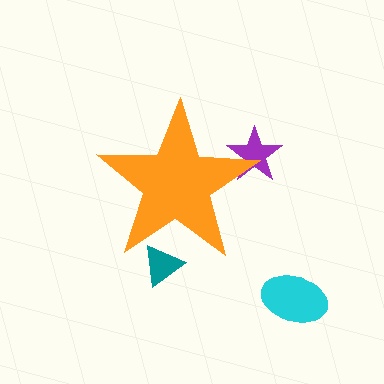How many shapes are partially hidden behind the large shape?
2 shapes are partially hidden.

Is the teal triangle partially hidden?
Yes, the teal triangle is partially hidden behind the orange star.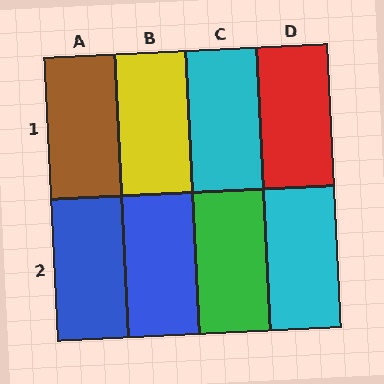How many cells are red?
1 cell is red.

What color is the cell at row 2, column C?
Green.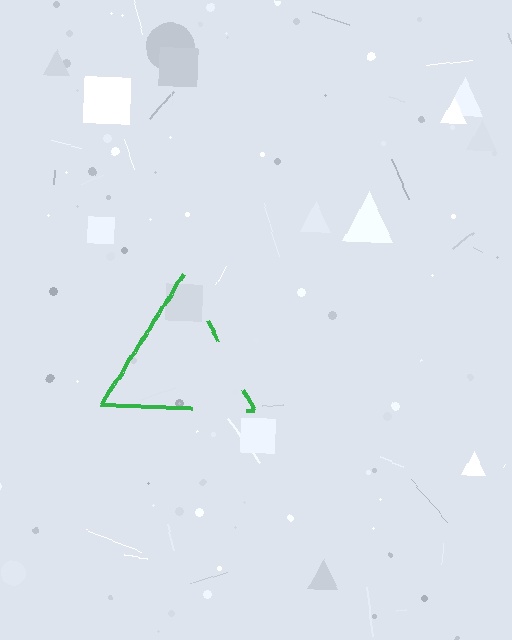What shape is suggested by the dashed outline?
The dashed outline suggests a triangle.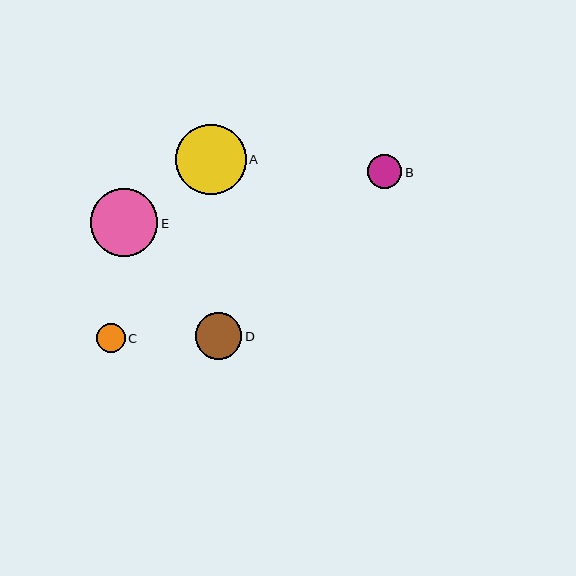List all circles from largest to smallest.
From largest to smallest: A, E, D, B, C.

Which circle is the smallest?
Circle C is the smallest with a size of approximately 29 pixels.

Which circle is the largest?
Circle A is the largest with a size of approximately 70 pixels.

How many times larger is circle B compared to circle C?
Circle B is approximately 1.2 times the size of circle C.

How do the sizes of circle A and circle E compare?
Circle A and circle E are approximately the same size.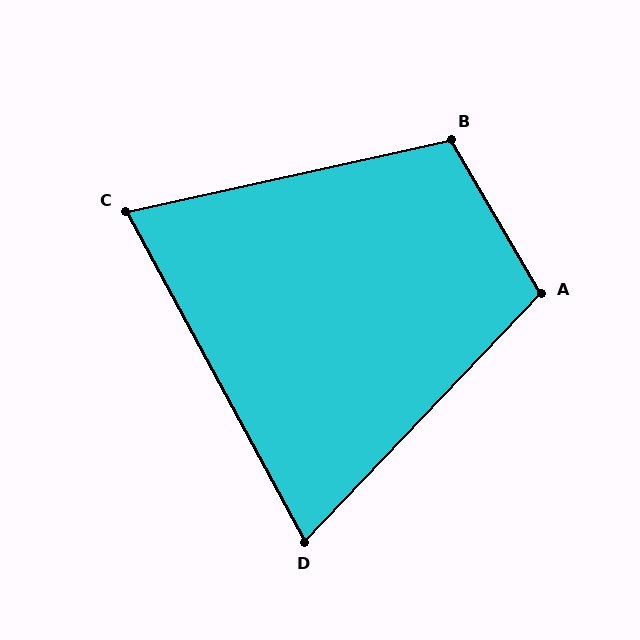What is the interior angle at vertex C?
Approximately 74 degrees (acute).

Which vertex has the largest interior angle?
B, at approximately 108 degrees.